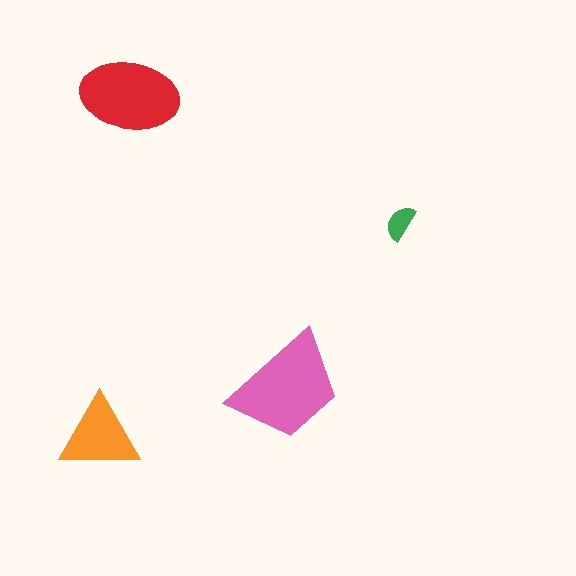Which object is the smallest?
The green semicircle.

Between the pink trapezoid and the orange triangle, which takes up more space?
The pink trapezoid.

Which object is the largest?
The pink trapezoid.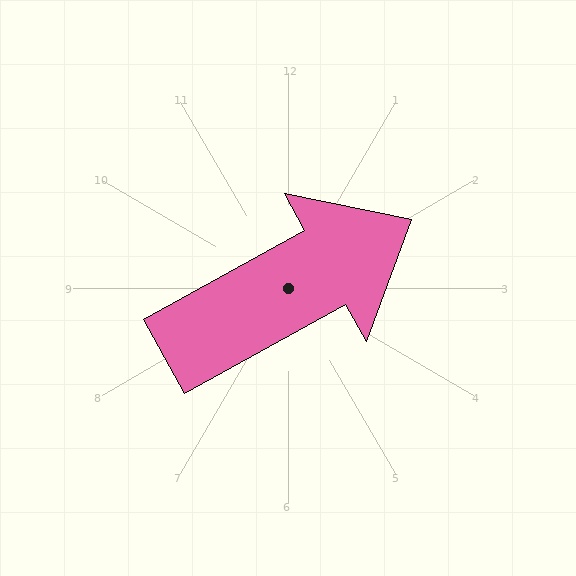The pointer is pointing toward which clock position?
Roughly 2 o'clock.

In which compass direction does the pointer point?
Northeast.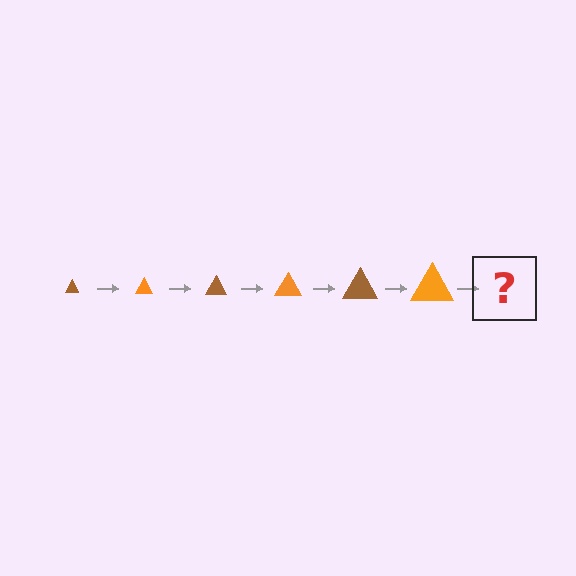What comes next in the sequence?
The next element should be a brown triangle, larger than the previous one.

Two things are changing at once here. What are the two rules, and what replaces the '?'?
The two rules are that the triangle grows larger each step and the color cycles through brown and orange. The '?' should be a brown triangle, larger than the previous one.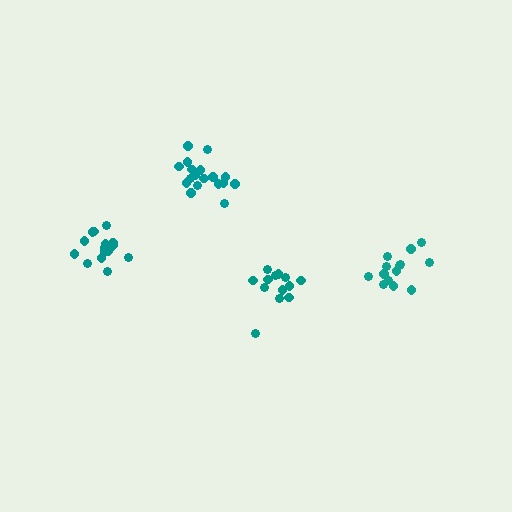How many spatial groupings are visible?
There are 4 spatial groupings.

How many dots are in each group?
Group 1: 13 dots, Group 2: 14 dots, Group 3: 19 dots, Group 4: 17 dots (63 total).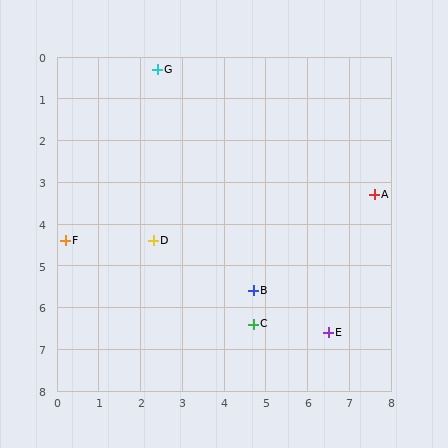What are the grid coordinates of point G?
Point G is at approximately (2.4, 0.3).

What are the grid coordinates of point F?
Point F is at approximately (0.2, 4.4).